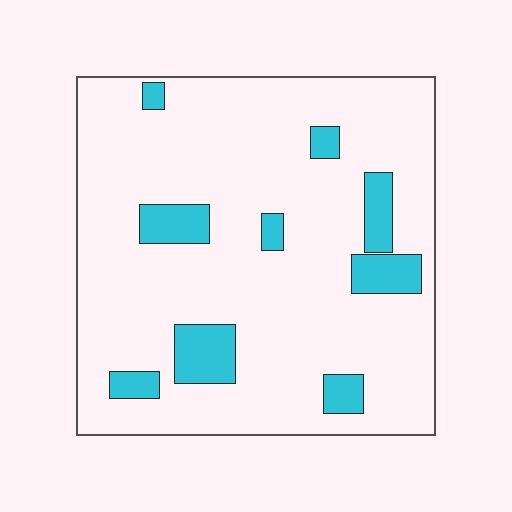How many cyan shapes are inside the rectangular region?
9.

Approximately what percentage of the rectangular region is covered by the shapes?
Approximately 15%.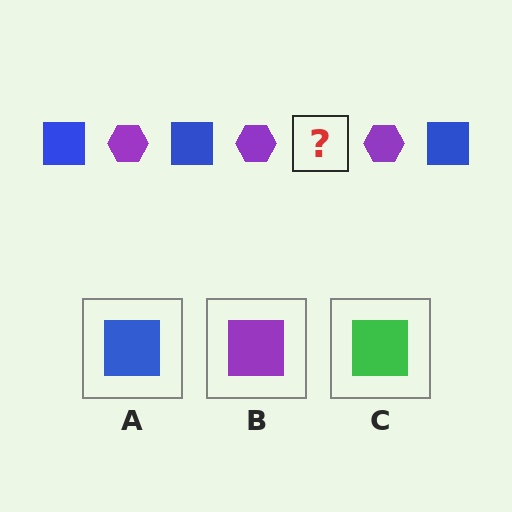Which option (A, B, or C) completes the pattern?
A.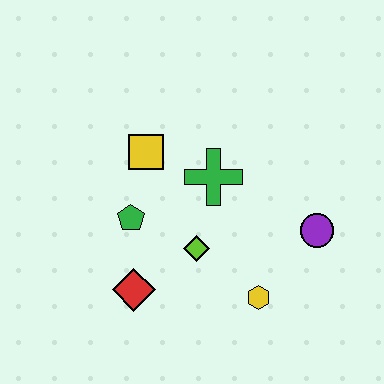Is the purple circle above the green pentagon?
No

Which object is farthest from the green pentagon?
The purple circle is farthest from the green pentagon.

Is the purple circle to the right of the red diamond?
Yes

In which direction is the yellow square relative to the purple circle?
The yellow square is to the left of the purple circle.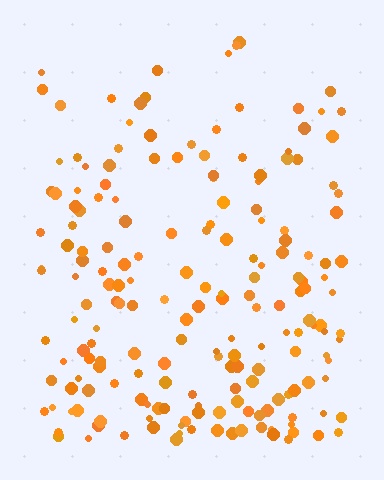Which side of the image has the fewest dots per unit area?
The top.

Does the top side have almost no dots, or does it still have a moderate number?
Still a moderate number, just noticeably fewer than the bottom.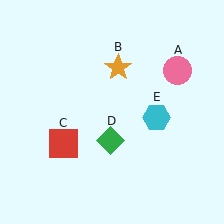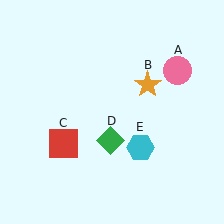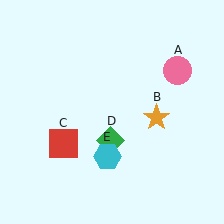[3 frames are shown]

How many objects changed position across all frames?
2 objects changed position: orange star (object B), cyan hexagon (object E).